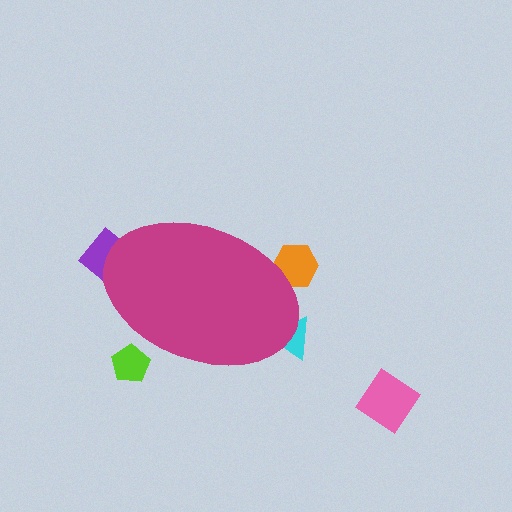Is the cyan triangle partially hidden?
Yes, the cyan triangle is partially hidden behind the magenta ellipse.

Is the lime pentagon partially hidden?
Yes, the lime pentagon is partially hidden behind the magenta ellipse.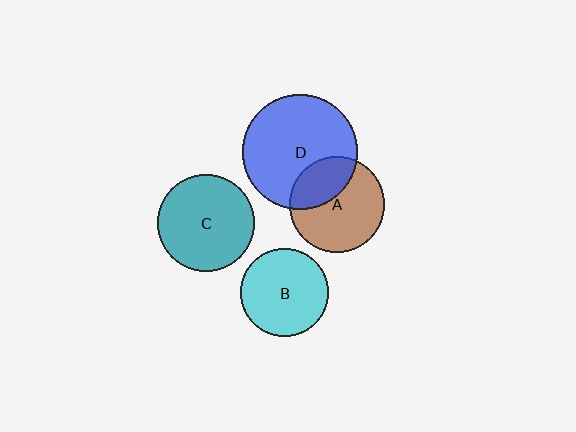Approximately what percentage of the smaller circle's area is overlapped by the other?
Approximately 35%.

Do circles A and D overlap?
Yes.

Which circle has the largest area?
Circle D (blue).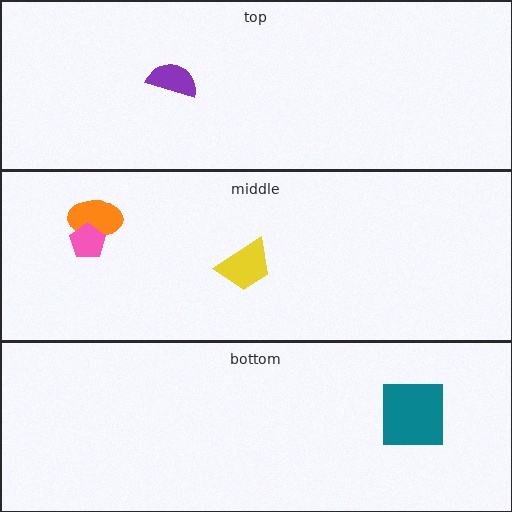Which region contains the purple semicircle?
The top region.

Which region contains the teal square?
The bottom region.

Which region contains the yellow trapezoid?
The middle region.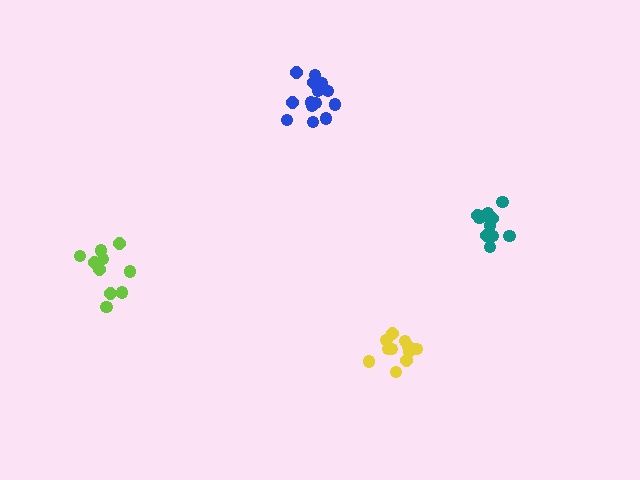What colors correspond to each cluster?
The clusters are colored: yellow, teal, lime, blue.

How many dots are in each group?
Group 1: 12 dots, Group 2: 11 dots, Group 3: 10 dots, Group 4: 15 dots (48 total).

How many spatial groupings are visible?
There are 4 spatial groupings.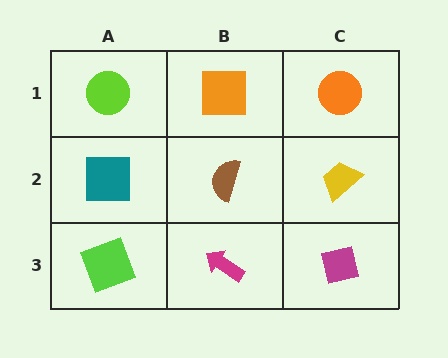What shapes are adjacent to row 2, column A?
A lime circle (row 1, column A), a lime square (row 3, column A), a brown semicircle (row 2, column B).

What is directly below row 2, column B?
A magenta arrow.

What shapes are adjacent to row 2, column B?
An orange square (row 1, column B), a magenta arrow (row 3, column B), a teal square (row 2, column A), a yellow trapezoid (row 2, column C).